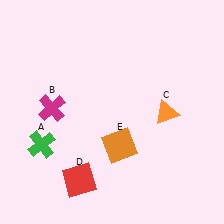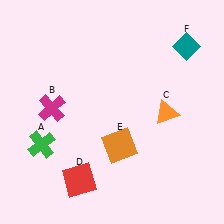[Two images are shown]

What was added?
A teal diamond (F) was added in Image 2.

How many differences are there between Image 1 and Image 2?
There is 1 difference between the two images.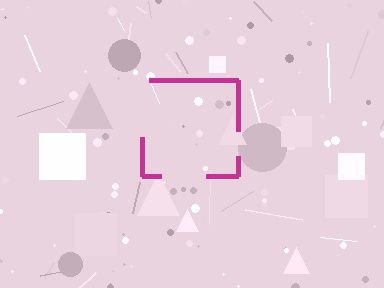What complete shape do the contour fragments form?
The contour fragments form a square.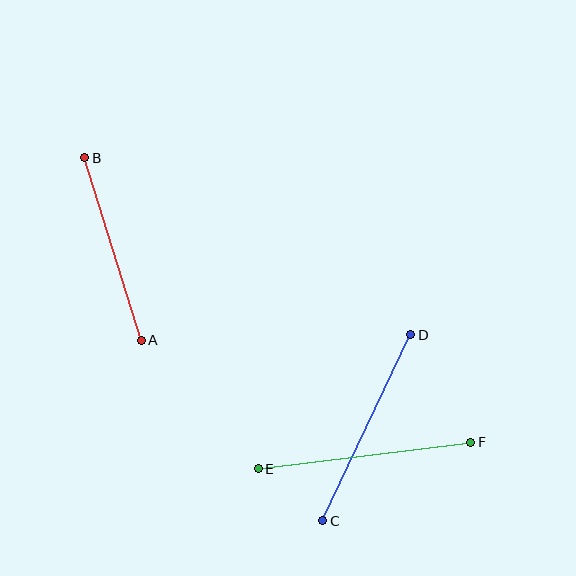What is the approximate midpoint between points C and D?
The midpoint is at approximately (367, 428) pixels.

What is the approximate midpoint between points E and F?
The midpoint is at approximately (365, 456) pixels.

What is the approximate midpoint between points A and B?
The midpoint is at approximately (113, 249) pixels.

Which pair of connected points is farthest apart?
Points E and F are farthest apart.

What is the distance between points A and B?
The distance is approximately 191 pixels.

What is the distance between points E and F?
The distance is approximately 214 pixels.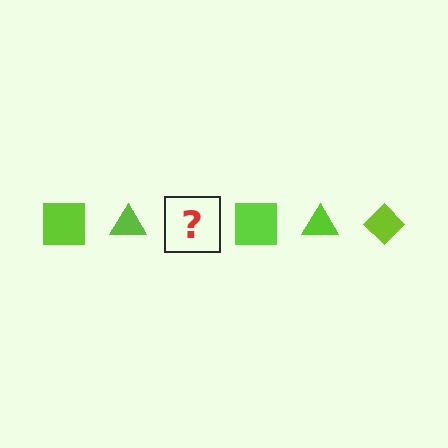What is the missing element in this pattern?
The missing element is a lime diamond.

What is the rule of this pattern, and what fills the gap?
The rule is that the pattern cycles through square, triangle, diamond shapes in lime. The gap should be filled with a lime diamond.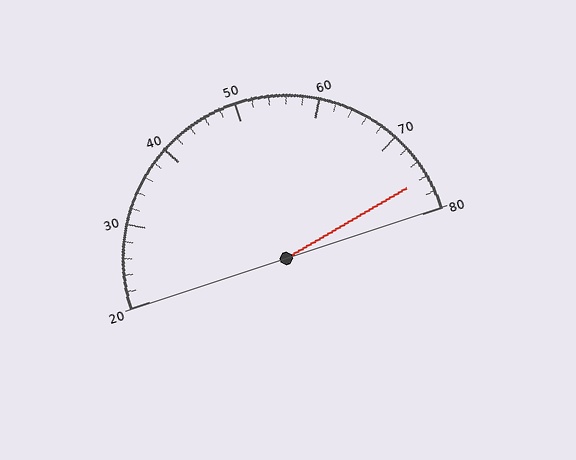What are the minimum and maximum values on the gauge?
The gauge ranges from 20 to 80.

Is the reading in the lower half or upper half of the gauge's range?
The reading is in the upper half of the range (20 to 80).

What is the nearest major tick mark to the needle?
The nearest major tick mark is 80.